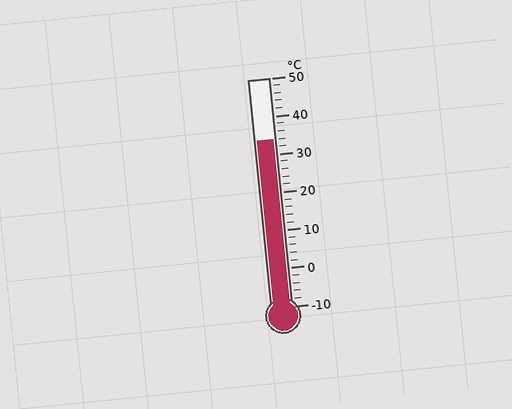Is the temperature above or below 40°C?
The temperature is below 40°C.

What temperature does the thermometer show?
The thermometer shows approximately 34°C.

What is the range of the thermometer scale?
The thermometer scale ranges from -10°C to 50°C.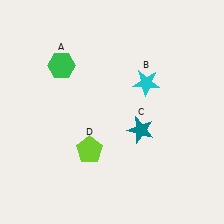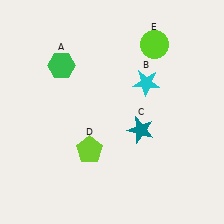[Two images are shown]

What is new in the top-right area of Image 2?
A lime circle (E) was added in the top-right area of Image 2.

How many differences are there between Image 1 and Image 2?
There is 1 difference between the two images.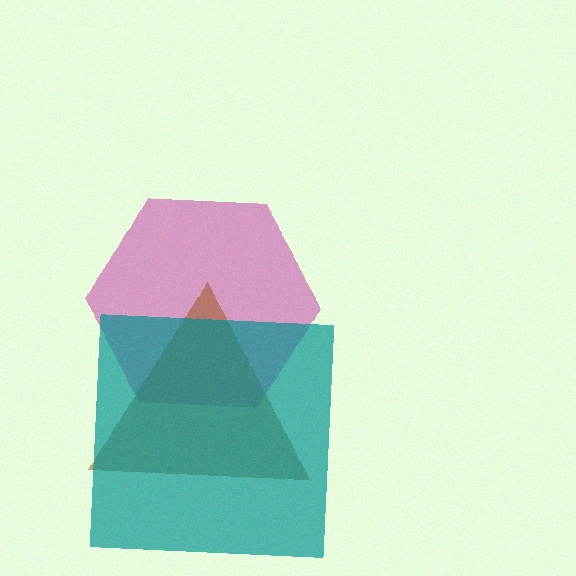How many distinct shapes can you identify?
There are 3 distinct shapes: a magenta hexagon, a brown triangle, a teal square.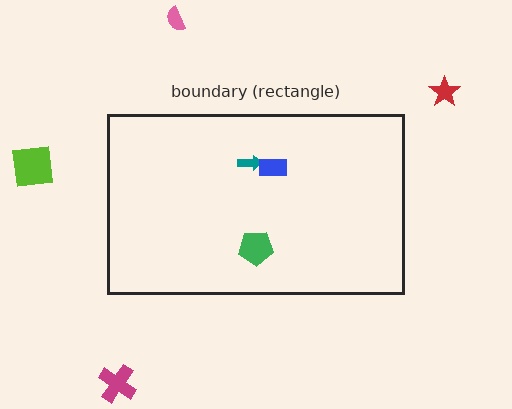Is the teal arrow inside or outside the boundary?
Inside.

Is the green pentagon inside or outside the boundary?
Inside.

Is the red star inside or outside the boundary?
Outside.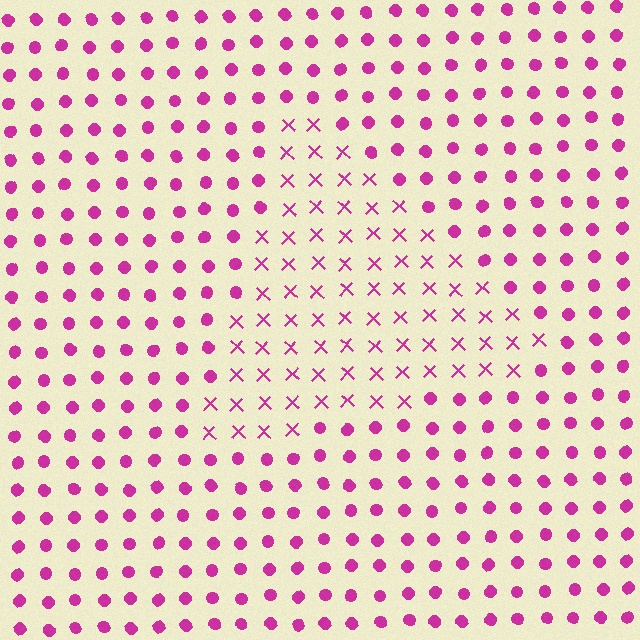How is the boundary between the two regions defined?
The boundary is defined by a change in element shape: X marks inside vs. circles outside. All elements share the same color and spacing.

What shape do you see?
I see a triangle.